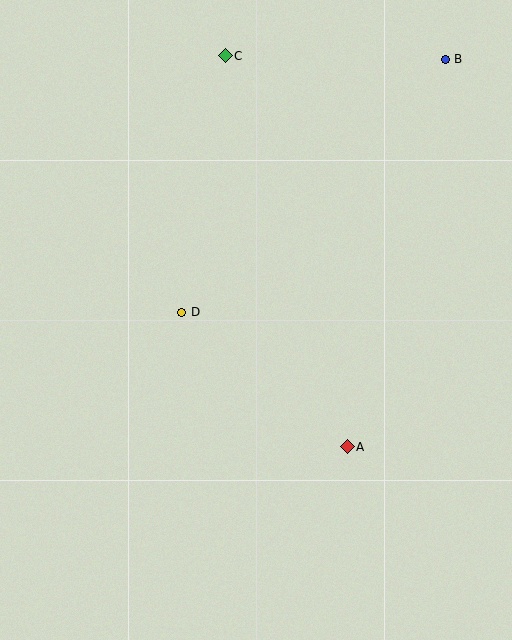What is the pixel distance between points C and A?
The distance between C and A is 410 pixels.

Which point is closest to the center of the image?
Point D at (182, 312) is closest to the center.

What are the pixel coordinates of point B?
Point B is at (445, 59).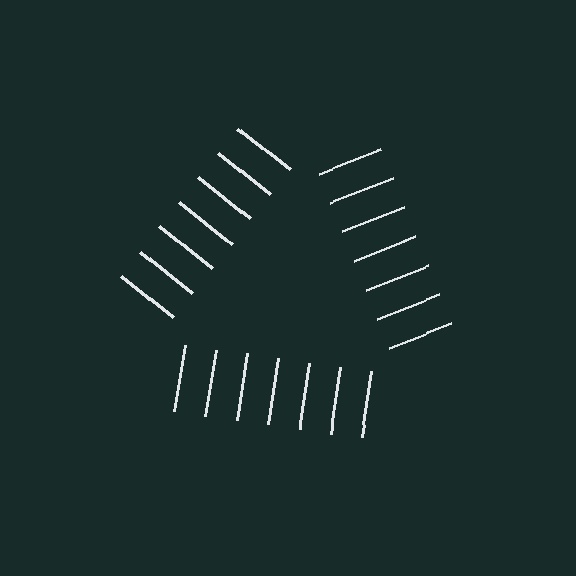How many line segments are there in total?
21 — 7 along each of the 3 edges.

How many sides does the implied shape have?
3 sides — the line-ends trace a triangle.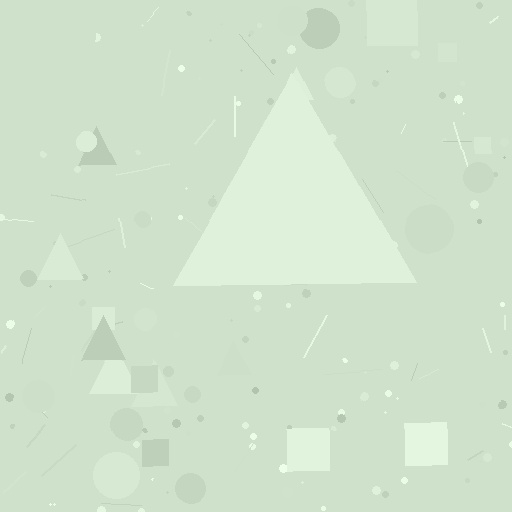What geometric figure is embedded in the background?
A triangle is embedded in the background.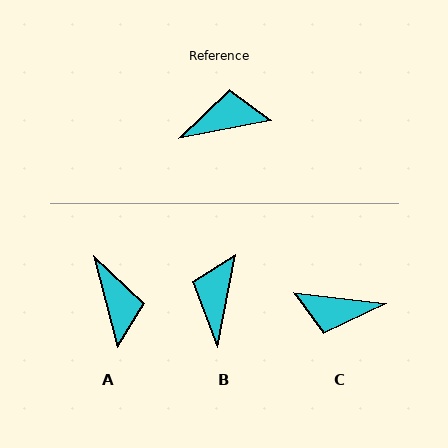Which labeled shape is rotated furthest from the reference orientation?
C, about 162 degrees away.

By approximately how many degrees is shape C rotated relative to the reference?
Approximately 162 degrees counter-clockwise.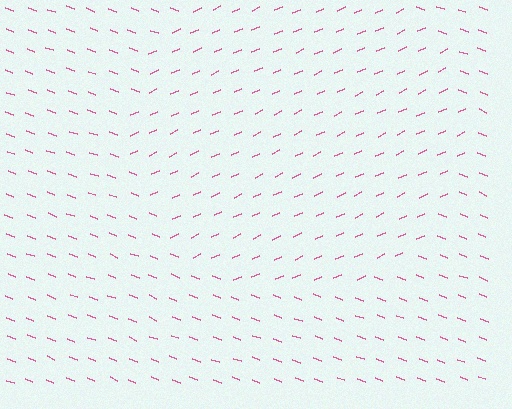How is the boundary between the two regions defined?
The boundary is defined purely by a change in line orientation (approximately 45 degrees difference). All lines are the same color and thickness.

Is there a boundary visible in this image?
Yes, there is a texture boundary formed by a change in line orientation.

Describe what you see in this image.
The image is filled with small pink line segments. A circle region in the image has lines oriented differently from the surrounding lines, creating a visible texture boundary.